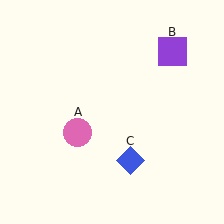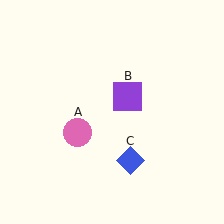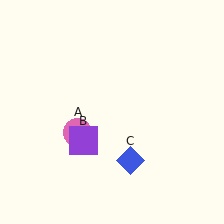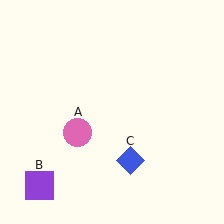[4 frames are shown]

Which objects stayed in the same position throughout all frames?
Pink circle (object A) and blue diamond (object C) remained stationary.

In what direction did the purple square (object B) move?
The purple square (object B) moved down and to the left.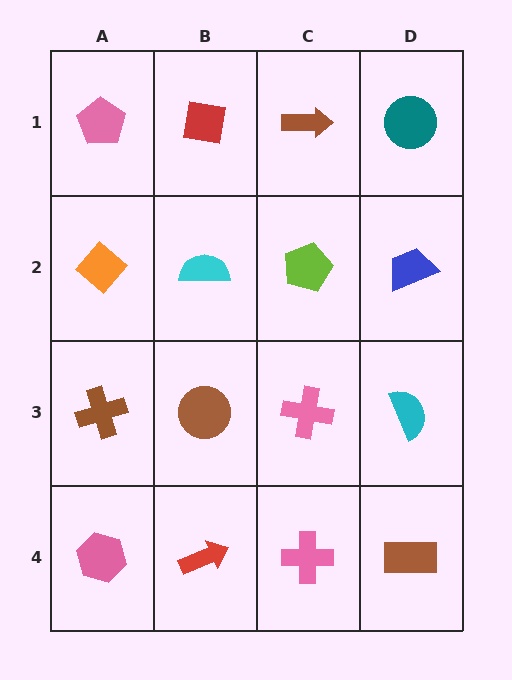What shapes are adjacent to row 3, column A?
An orange diamond (row 2, column A), a pink hexagon (row 4, column A), a brown circle (row 3, column B).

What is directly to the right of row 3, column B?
A pink cross.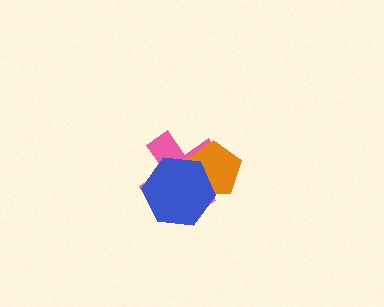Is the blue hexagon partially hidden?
No, no other shape covers it.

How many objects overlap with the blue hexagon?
2 objects overlap with the blue hexagon.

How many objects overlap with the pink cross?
2 objects overlap with the pink cross.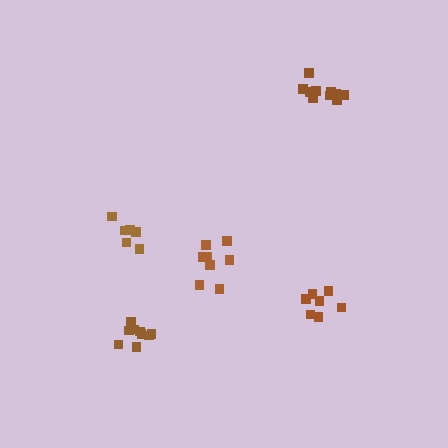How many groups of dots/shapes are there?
There are 5 groups.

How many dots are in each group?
Group 1: 7 dots, Group 2: 8 dots, Group 3: 8 dots, Group 4: 10 dots, Group 5: 9 dots (42 total).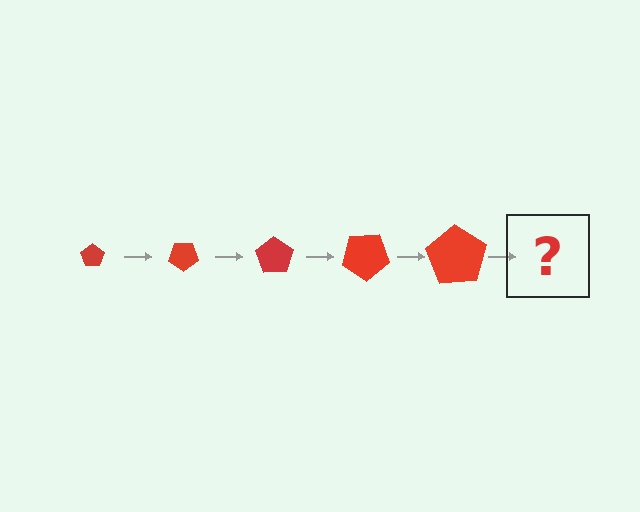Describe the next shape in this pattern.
It should be a pentagon, larger than the previous one and rotated 175 degrees from the start.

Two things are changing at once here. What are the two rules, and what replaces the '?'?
The two rules are that the pentagon grows larger each step and it rotates 35 degrees each step. The '?' should be a pentagon, larger than the previous one and rotated 175 degrees from the start.